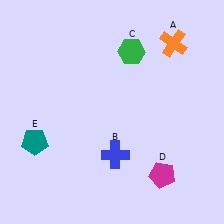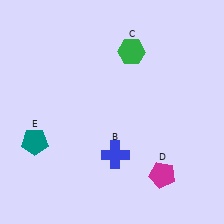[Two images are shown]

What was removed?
The orange cross (A) was removed in Image 2.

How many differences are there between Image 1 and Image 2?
There is 1 difference between the two images.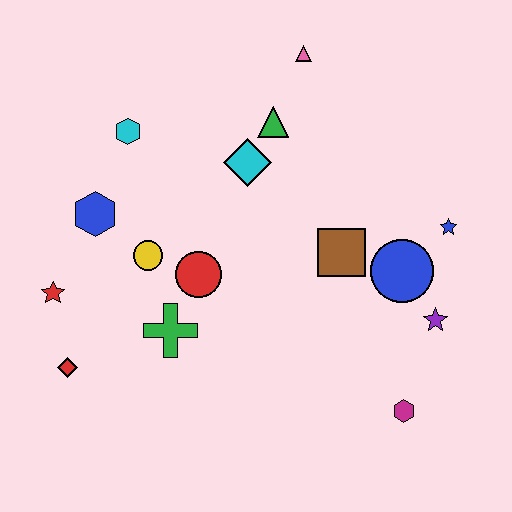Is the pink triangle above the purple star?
Yes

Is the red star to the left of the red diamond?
Yes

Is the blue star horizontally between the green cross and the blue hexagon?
No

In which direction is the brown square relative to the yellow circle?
The brown square is to the right of the yellow circle.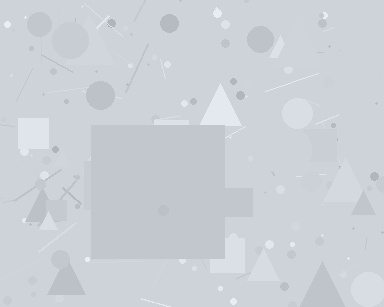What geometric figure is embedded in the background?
A square is embedded in the background.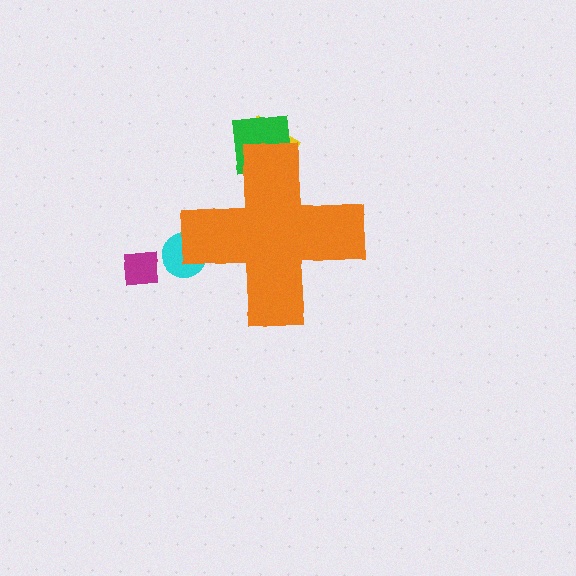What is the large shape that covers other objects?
An orange cross.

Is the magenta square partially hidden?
No, the magenta square is fully visible.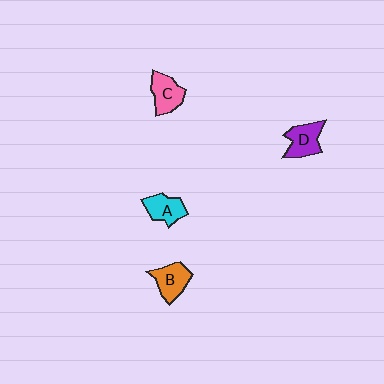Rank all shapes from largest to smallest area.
From largest to smallest: B (orange), D (purple), C (pink), A (cyan).